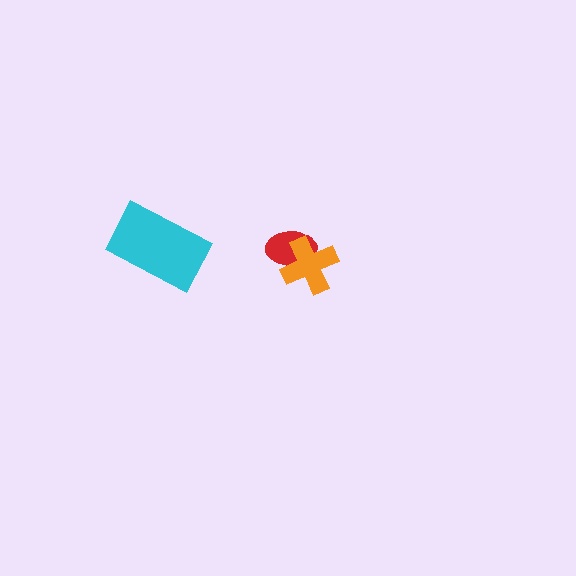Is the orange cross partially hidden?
No, no other shape covers it.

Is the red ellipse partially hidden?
Yes, it is partially covered by another shape.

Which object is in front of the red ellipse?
The orange cross is in front of the red ellipse.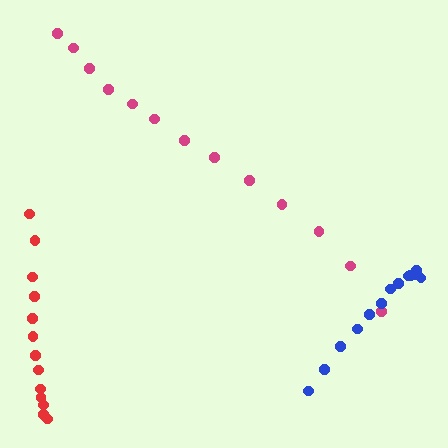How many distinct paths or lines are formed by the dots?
There are 3 distinct paths.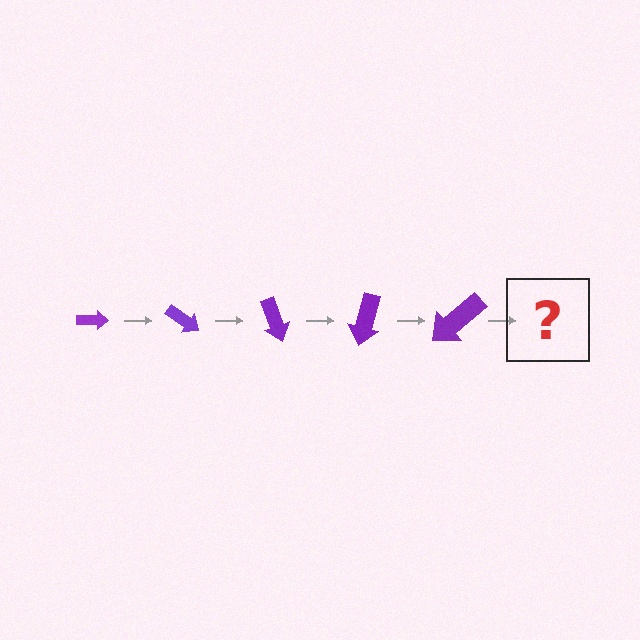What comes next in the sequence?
The next element should be an arrow, larger than the previous one and rotated 175 degrees from the start.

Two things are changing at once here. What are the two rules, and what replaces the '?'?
The two rules are that the arrow grows larger each step and it rotates 35 degrees each step. The '?' should be an arrow, larger than the previous one and rotated 175 degrees from the start.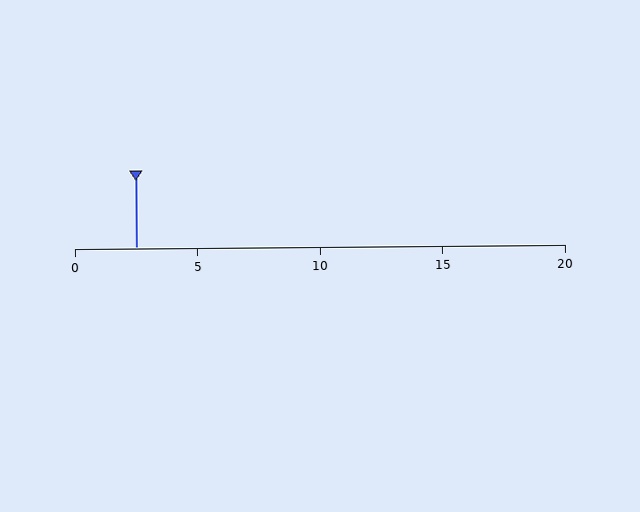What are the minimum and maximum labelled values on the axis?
The axis runs from 0 to 20.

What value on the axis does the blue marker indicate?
The marker indicates approximately 2.5.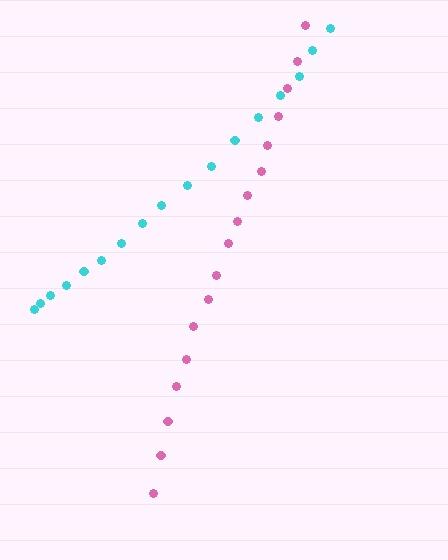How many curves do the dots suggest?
There are 2 distinct paths.